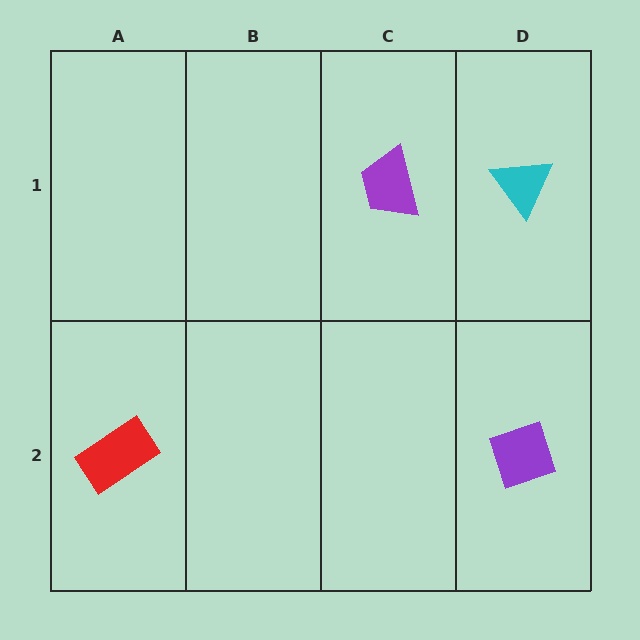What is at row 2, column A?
A red rectangle.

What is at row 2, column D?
A purple diamond.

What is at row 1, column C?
A purple trapezoid.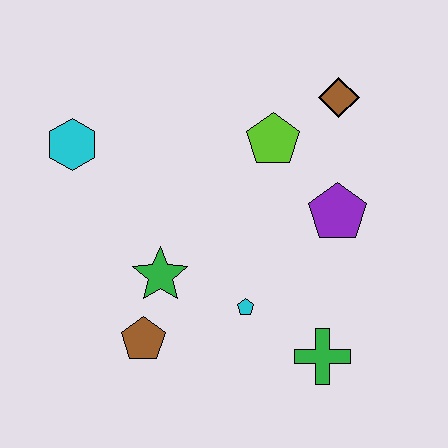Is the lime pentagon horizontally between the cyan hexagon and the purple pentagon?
Yes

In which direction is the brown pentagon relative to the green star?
The brown pentagon is below the green star.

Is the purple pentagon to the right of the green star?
Yes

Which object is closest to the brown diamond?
The lime pentagon is closest to the brown diamond.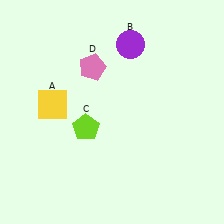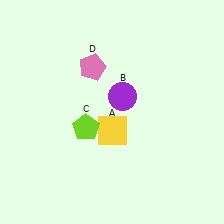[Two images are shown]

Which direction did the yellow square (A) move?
The yellow square (A) moved right.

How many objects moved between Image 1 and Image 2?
2 objects moved between the two images.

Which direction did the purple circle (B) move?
The purple circle (B) moved down.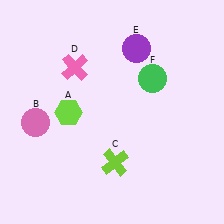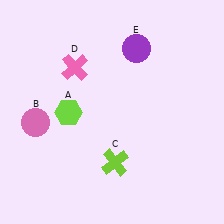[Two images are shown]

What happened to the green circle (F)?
The green circle (F) was removed in Image 2. It was in the top-right area of Image 1.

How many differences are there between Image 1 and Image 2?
There is 1 difference between the two images.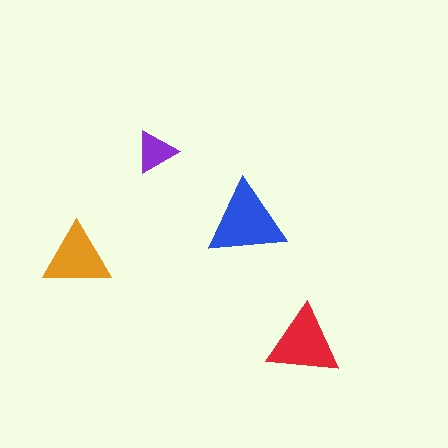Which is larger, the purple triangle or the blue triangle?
The blue one.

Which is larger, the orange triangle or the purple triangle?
The orange one.